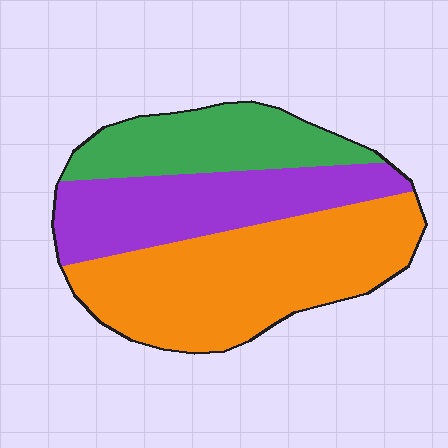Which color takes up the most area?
Orange, at roughly 45%.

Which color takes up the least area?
Green, at roughly 25%.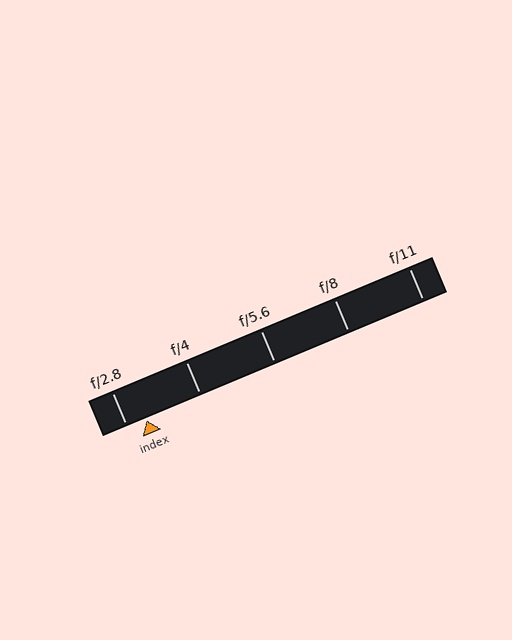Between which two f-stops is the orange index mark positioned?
The index mark is between f/2.8 and f/4.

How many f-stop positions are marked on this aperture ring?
There are 5 f-stop positions marked.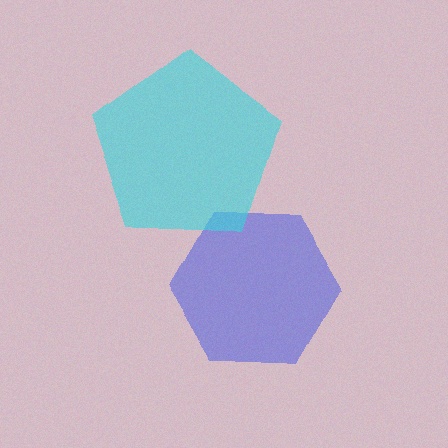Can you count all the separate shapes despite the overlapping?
Yes, there are 2 separate shapes.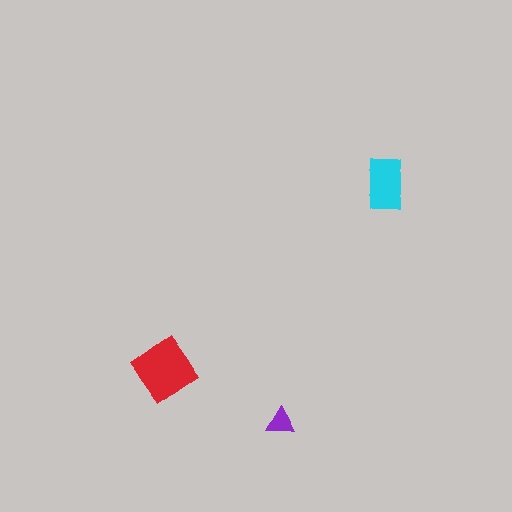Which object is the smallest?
The purple triangle.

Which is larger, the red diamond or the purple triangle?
The red diamond.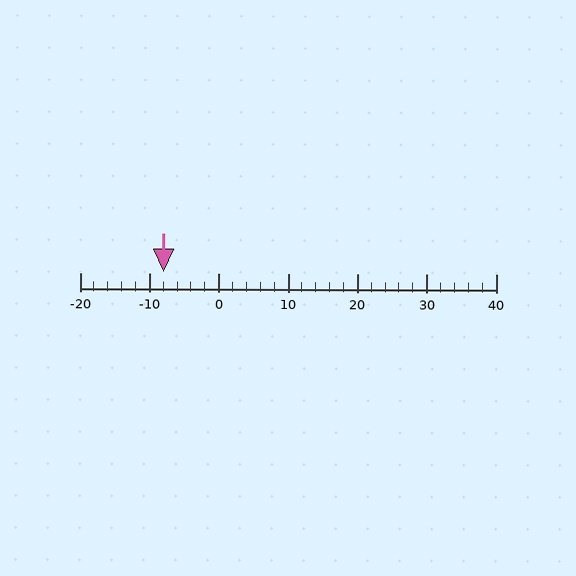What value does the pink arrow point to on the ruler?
The pink arrow points to approximately -8.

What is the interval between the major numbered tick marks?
The major tick marks are spaced 10 units apart.